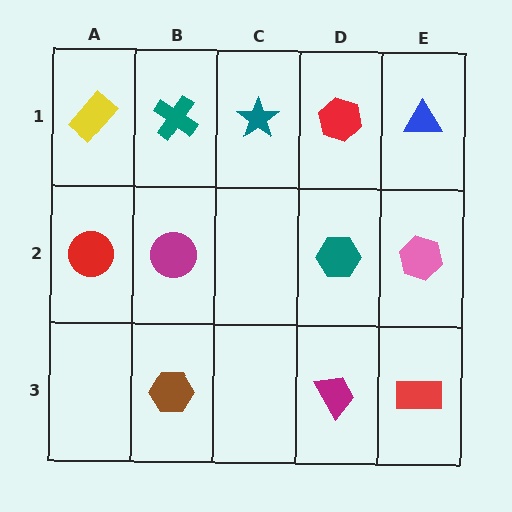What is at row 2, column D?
A teal hexagon.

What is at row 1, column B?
A teal cross.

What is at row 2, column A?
A red circle.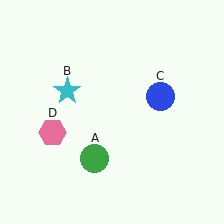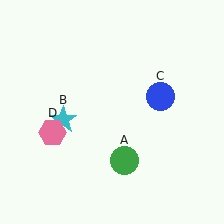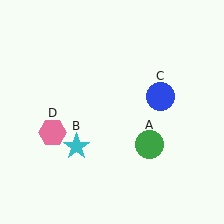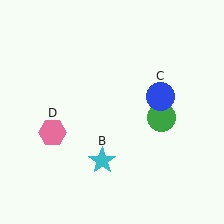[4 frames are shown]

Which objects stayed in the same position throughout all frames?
Blue circle (object C) and pink hexagon (object D) remained stationary.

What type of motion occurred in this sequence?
The green circle (object A), cyan star (object B) rotated counterclockwise around the center of the scene.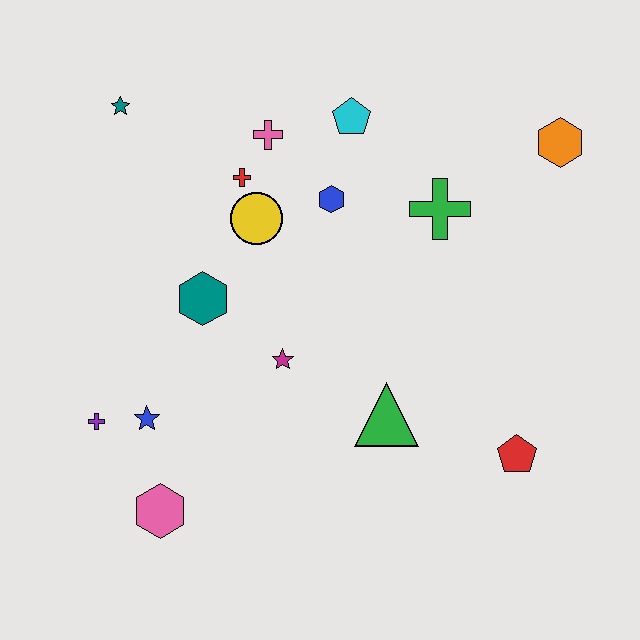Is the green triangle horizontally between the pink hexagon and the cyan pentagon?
No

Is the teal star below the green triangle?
No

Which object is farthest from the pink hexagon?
The orange hexagon is farthest from the pink hexagon.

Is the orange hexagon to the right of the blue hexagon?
Yes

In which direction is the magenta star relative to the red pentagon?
The magenta star is to the left of the red pentagon.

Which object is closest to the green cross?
The blue hexagon is closest to the green cross.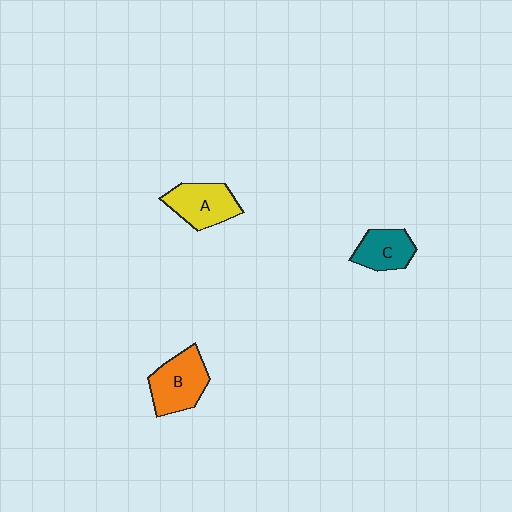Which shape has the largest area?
Shape B (orange).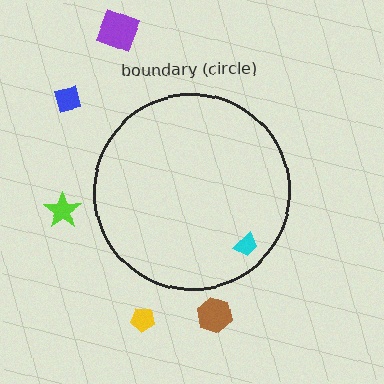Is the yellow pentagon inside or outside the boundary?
Outside.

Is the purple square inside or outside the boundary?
Outside.